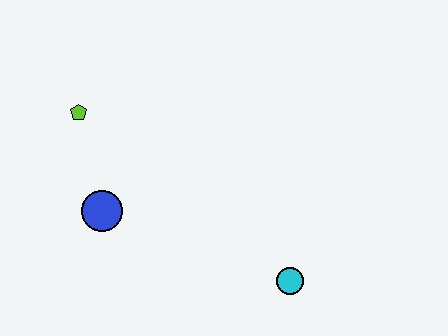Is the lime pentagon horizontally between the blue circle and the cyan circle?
No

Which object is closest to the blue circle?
The lime pentagon is closest to the blue circle.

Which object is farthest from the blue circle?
The cyan circle is farthest from the blue circle.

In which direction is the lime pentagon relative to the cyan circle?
The lime pentagon is to the left of the cyan circle.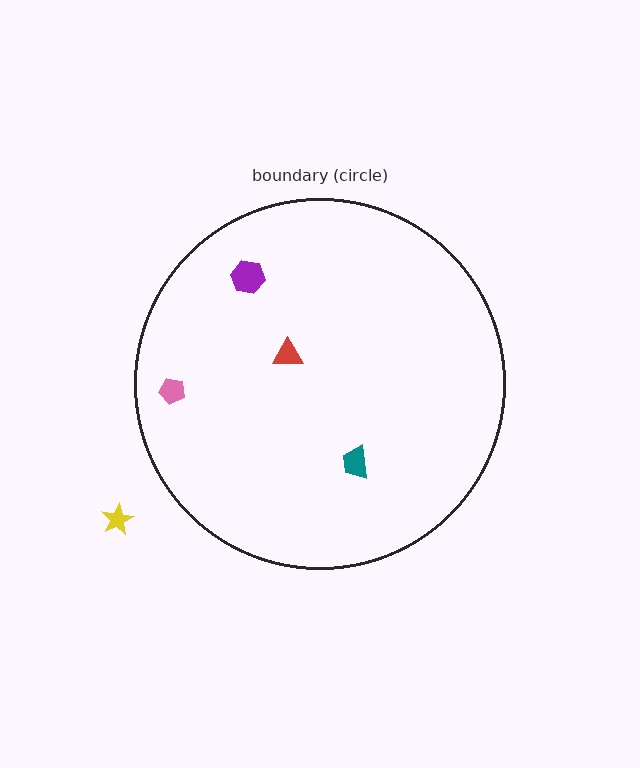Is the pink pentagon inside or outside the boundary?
Inside.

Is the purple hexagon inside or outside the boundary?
Inside.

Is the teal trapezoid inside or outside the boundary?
Inside.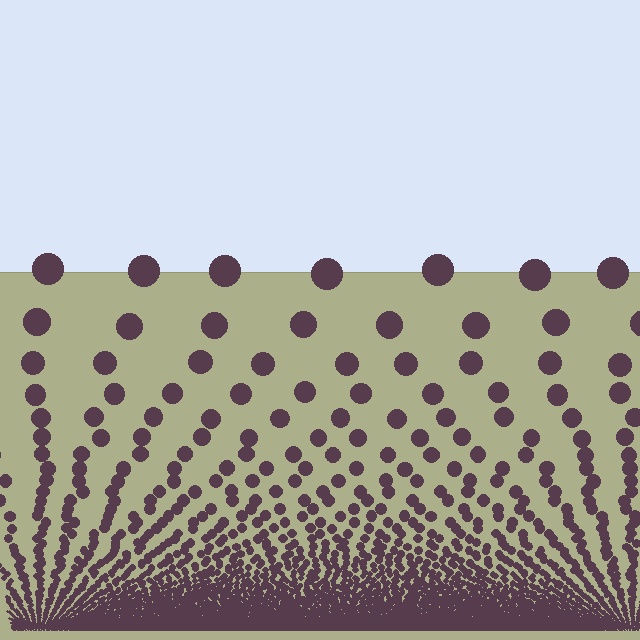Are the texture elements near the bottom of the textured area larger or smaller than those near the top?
Smaller. The gradient is inverted — elements near the bottom are smaller and denser.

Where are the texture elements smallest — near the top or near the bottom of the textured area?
Near the bottom.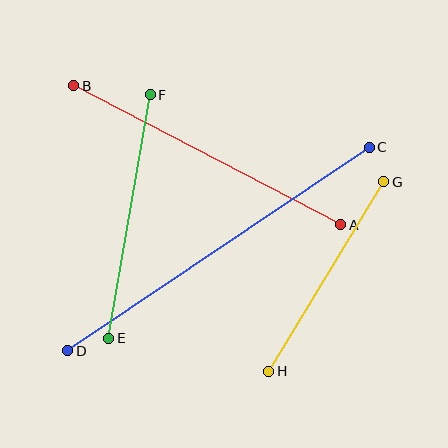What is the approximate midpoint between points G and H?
The midpoint is at approximately (326, 276) pixels.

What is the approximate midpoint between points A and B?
The midpoint is at approximately (207, 155) pixels.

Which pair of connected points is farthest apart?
Points C and D are farthest apart.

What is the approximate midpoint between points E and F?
The midpoint is at approximately (129, 216) pixels.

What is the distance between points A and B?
The distance is approximately 301 pixels.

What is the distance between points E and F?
The distance is approximately 247 pixels.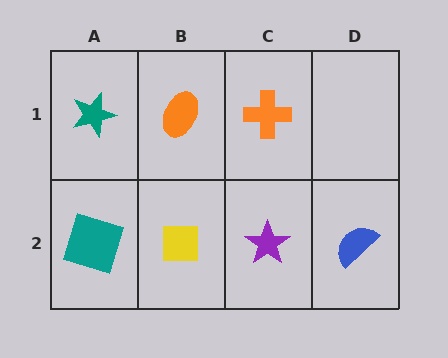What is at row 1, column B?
An orange ellipse.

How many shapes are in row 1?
3 shapes.